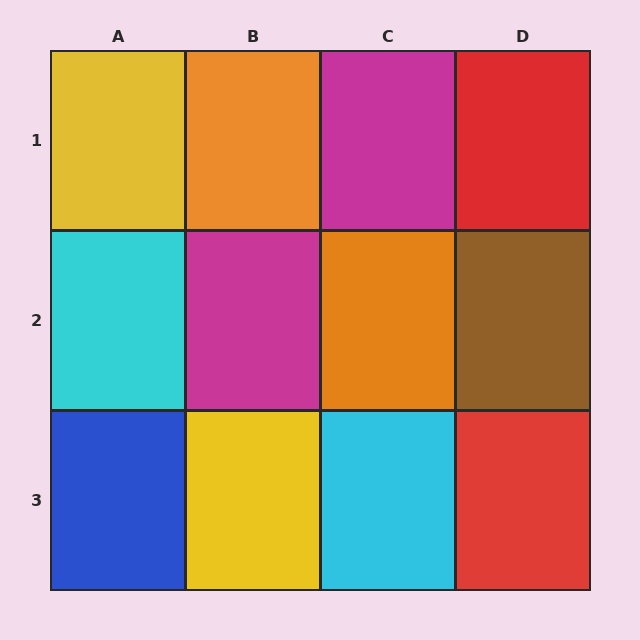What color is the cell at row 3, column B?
Yellow.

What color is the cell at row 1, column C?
Magenta.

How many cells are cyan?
2 cells are cyan.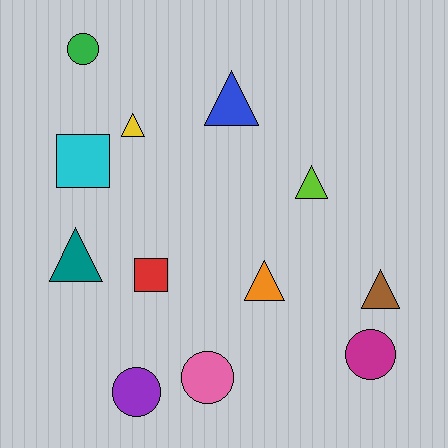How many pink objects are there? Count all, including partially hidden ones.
There is 1 pink object.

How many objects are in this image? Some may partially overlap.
There are 12 objects.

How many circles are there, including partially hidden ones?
There are 4 circles.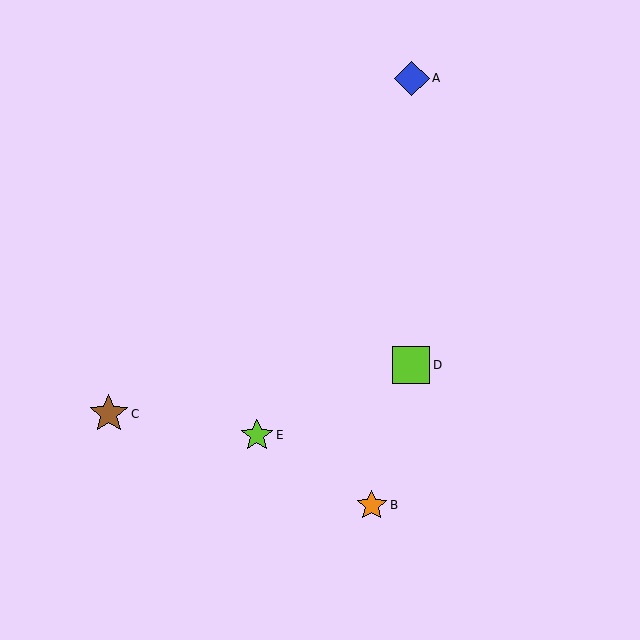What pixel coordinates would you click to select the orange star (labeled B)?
Click at (372, 505) to select the orange star B.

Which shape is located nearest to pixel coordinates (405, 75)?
The blue diamond (labeled A) at (412, 78) is nearest to that location.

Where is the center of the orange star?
The center of the orange star is at (372, 505).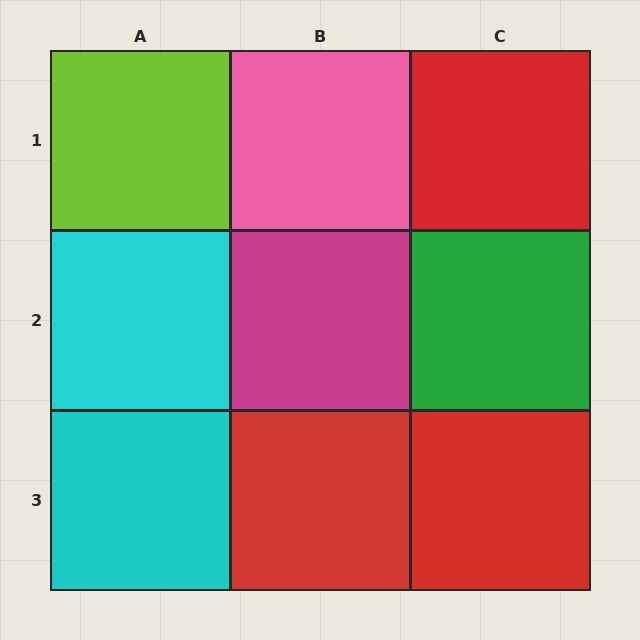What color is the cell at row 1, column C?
Red.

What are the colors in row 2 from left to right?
Cyan, magenta, green.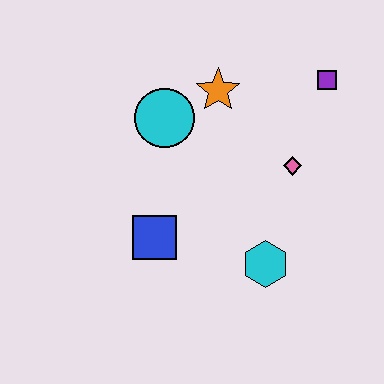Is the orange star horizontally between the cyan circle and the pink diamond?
Yes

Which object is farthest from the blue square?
The purple square is farthest from the blue square.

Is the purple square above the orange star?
Yes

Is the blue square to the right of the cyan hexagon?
No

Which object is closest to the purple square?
The pink diamond is closest to the purple square.